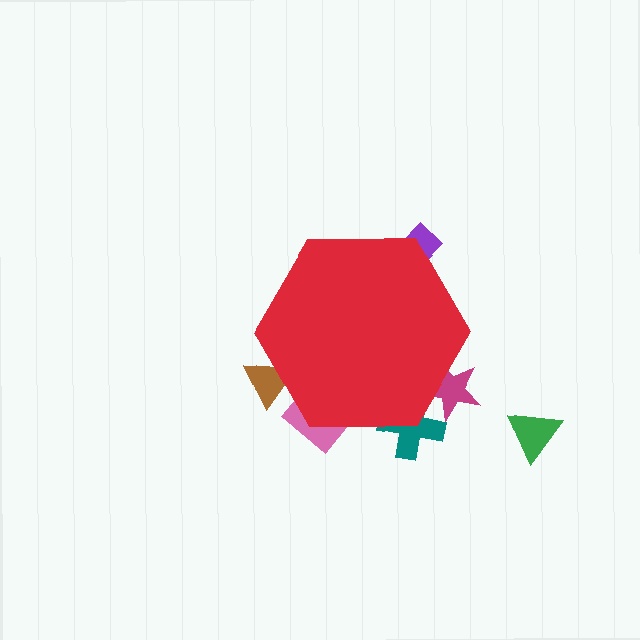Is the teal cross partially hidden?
Yes, the teal cross is partially hidden behind the red hexagon.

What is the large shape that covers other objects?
A red hexagon.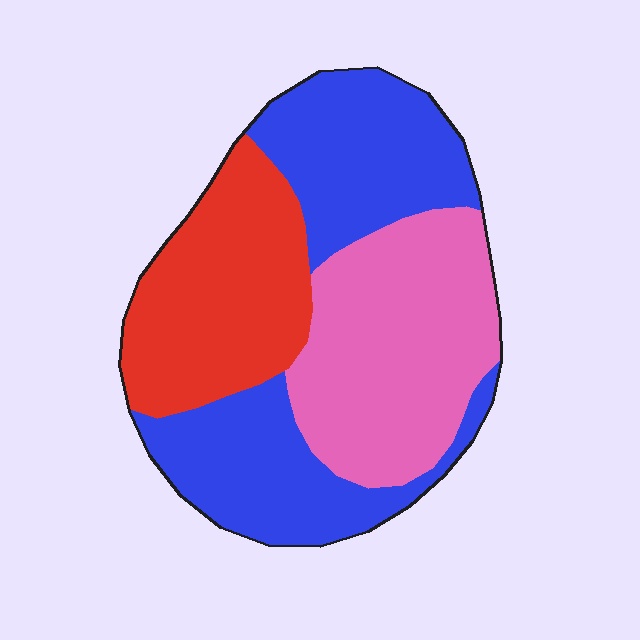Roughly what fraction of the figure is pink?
Pink covers 33% of the figure.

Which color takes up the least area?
Red, at roughly 25%.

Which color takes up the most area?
Blue, at roughly 40%.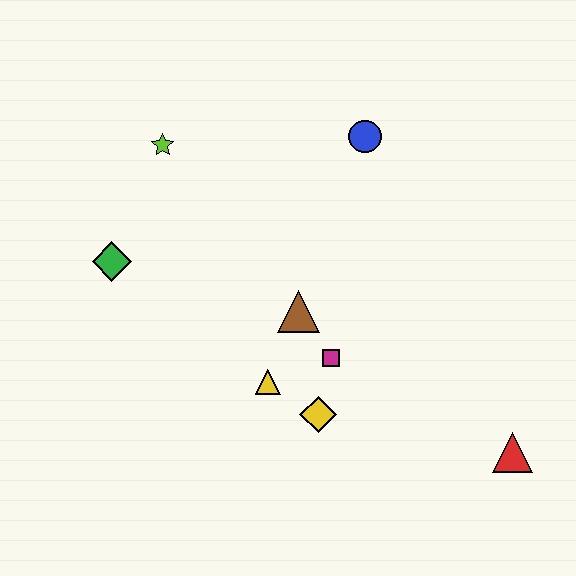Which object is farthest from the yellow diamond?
The lime star is farthest from the yellow diamond.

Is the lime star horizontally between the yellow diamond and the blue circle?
No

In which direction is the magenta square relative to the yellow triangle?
The magenta square is to the right of the yellow triangle.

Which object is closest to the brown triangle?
The magenta square is closest to the brown triangle.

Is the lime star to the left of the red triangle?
Yes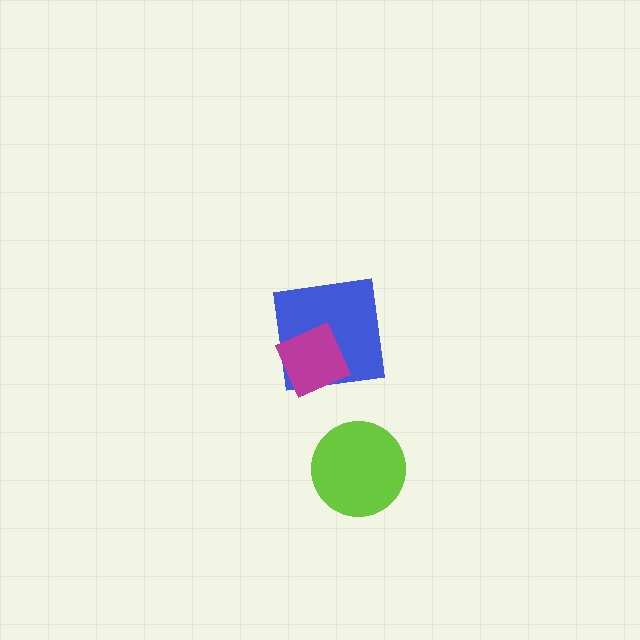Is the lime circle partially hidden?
No, no other shape covers it.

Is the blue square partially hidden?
Yes, it is partially covered by another shape.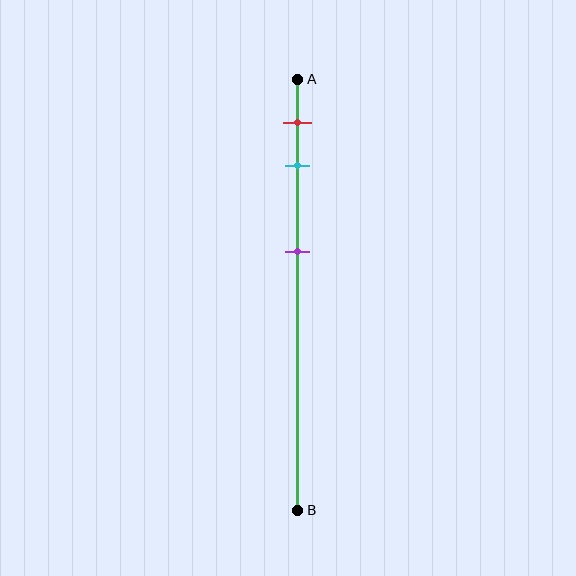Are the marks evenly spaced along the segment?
No, the marks are not evenly spaced.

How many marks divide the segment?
There are 3 marks dividing the segment.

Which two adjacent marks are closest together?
The red and cyan marks are the closest adjacent pair.